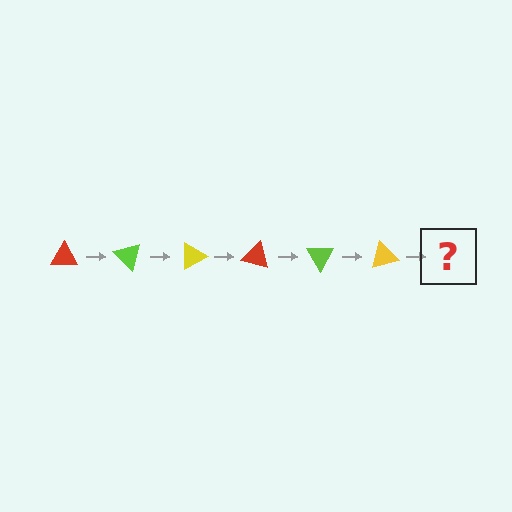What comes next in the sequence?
The next element should be a red triangle, rotated 270 degrees from the start.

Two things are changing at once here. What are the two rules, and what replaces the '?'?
The two rules are that it rotates 45 degrees each step and the color cycles through red, lime, and yellow. The '?' should be a red triangle, rotated 270 degrees from the start.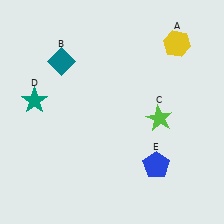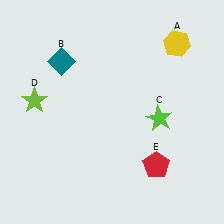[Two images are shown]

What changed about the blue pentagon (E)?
In Image 1, E is blue. In Image 2, it changed to red.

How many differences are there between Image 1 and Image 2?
There are 2 differences between the two images.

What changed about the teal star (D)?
In Image 1, D is teal. In Image 2, it changed to lime.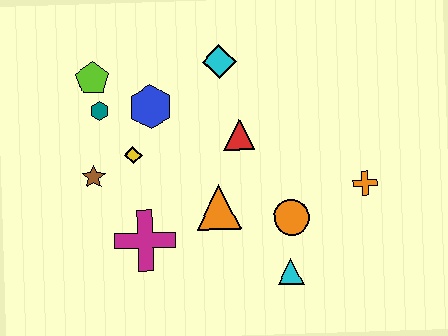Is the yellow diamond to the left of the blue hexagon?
Yes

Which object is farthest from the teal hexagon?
The orange cross is farthest from the teal hexagon.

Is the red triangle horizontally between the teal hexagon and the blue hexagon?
No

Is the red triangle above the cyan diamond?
No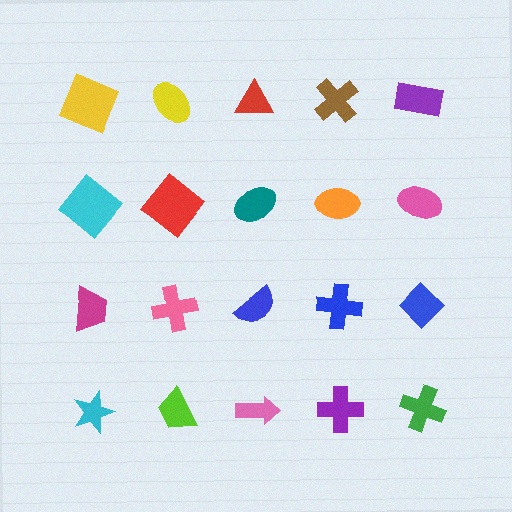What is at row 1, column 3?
A red triangle.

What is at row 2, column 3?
A teal ellipse.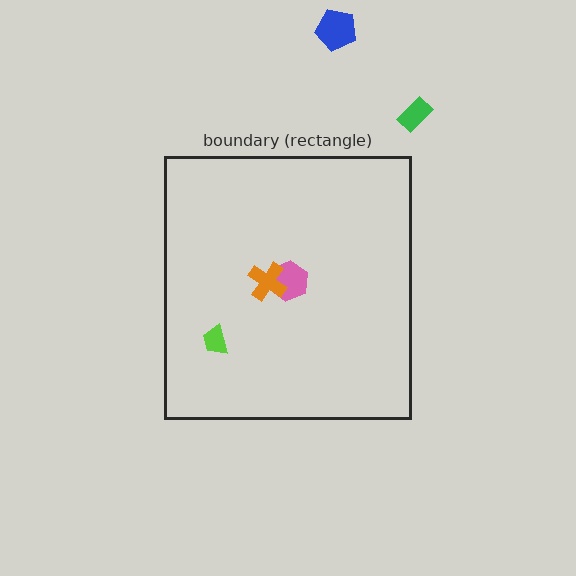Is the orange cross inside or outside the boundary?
Inside.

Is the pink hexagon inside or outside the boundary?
Inside.